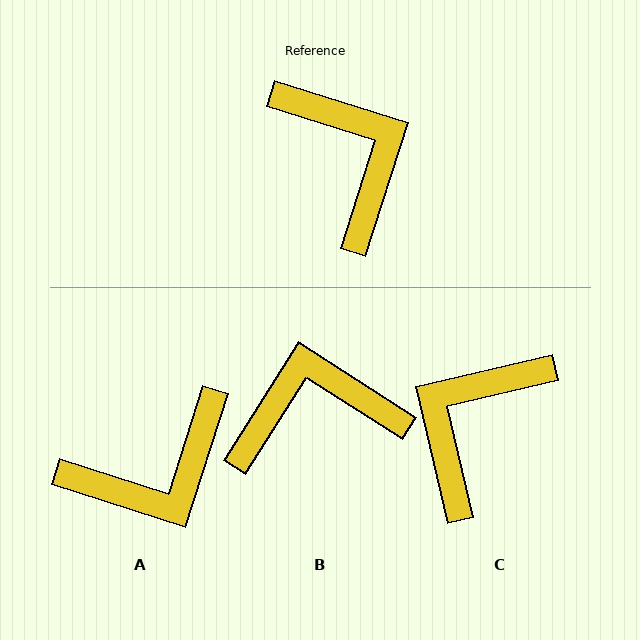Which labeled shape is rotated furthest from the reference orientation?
C, about 121 degrees away.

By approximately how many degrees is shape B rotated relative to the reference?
Approximately 75 degrees counter-clockwise.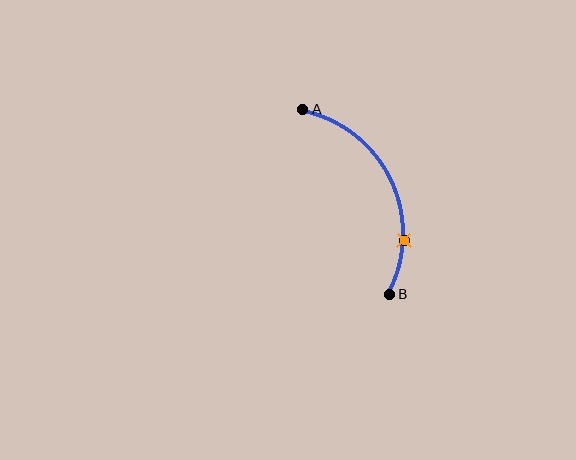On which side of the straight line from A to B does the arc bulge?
The arc bulges to the right of the straight line connecting A and B.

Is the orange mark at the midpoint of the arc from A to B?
No. The orange mark lies on the arc but is closer to endpoint B. The arc midpoint would be at the point on the curve equidistant along the arc from both A and B.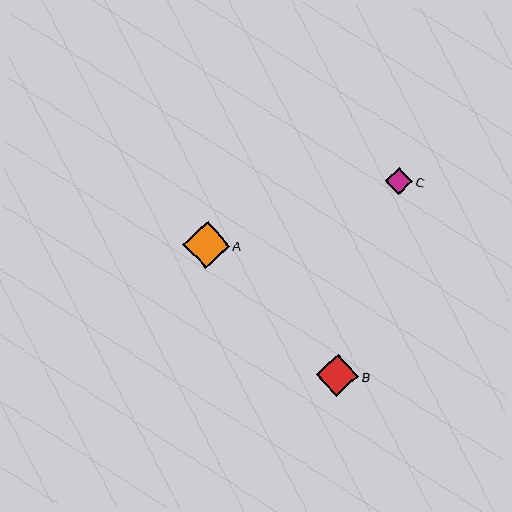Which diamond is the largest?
Diamond A is the largest with a size of approximately 47 pixels.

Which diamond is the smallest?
Diamond C is the smallest with a size of approximately 27 pixels.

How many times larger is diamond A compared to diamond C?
Diamond A is approximately 1.7 times the size of diamond C.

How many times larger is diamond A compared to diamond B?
Diamond A is approximately 1.1 times the size of diamond B.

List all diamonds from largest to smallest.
From largest to smallest: A, B, C.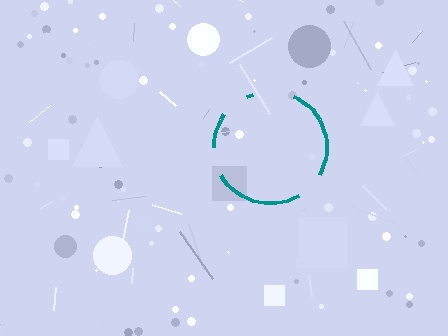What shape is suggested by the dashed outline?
The dashed outline suggests a circle.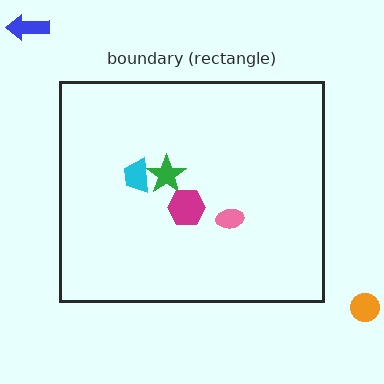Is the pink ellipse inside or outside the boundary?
Inside.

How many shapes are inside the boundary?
4 inside, 2 outside.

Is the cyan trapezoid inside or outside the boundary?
Inside.